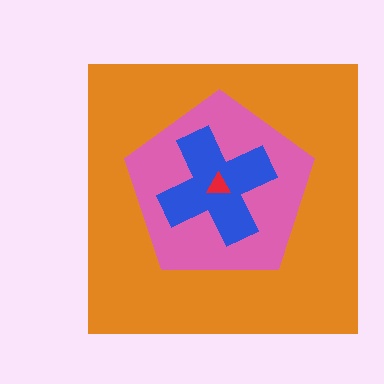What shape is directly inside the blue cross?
The red triangle.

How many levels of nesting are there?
4.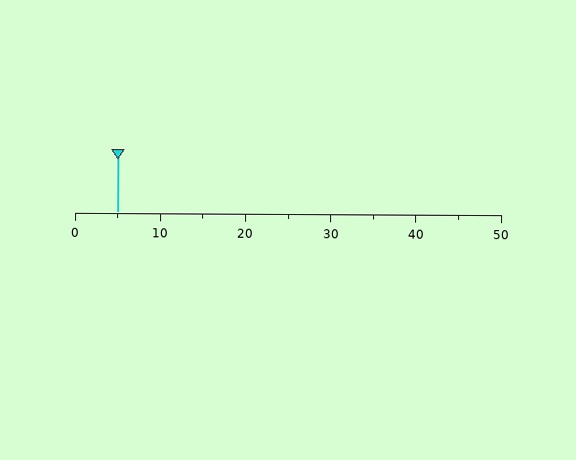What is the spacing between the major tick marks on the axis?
The major ticks are spaced 10 apart.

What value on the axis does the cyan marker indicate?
The marker indicates approximately 5.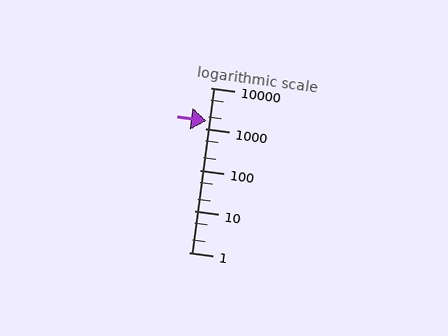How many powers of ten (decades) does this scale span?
The scale spans 4 decades, from 1 to 10000.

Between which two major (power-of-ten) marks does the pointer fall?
The pointer is between 1000 and 10000.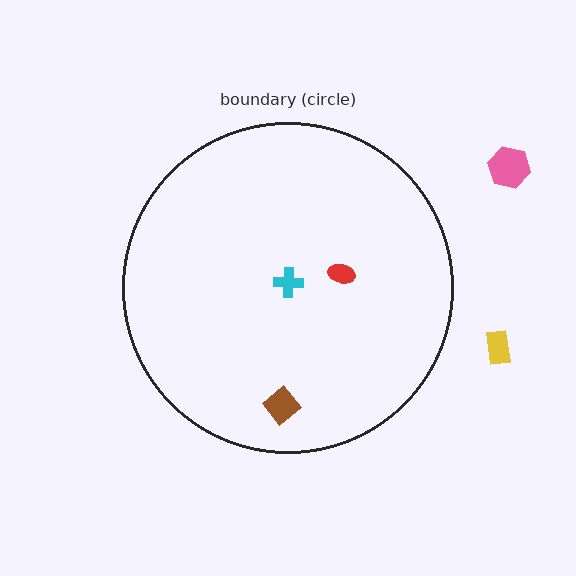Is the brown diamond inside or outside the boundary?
Inside.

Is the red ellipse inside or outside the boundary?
Inside.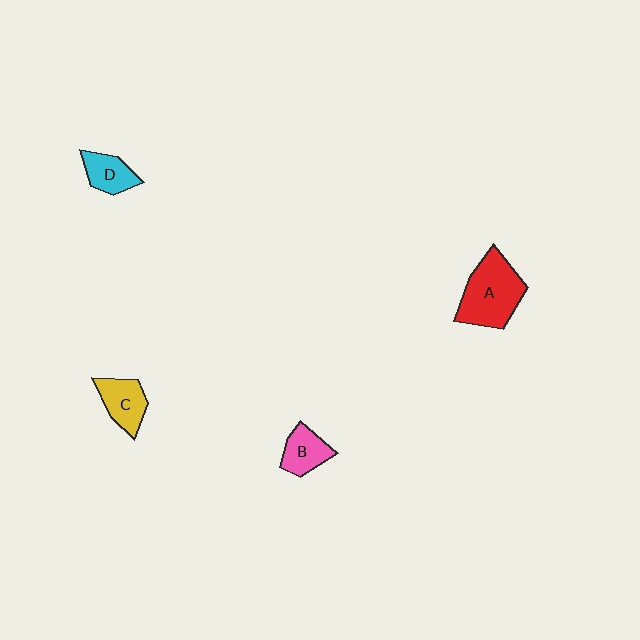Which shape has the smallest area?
Shape D (cyan).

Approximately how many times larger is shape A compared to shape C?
Approximately 1.8 times.